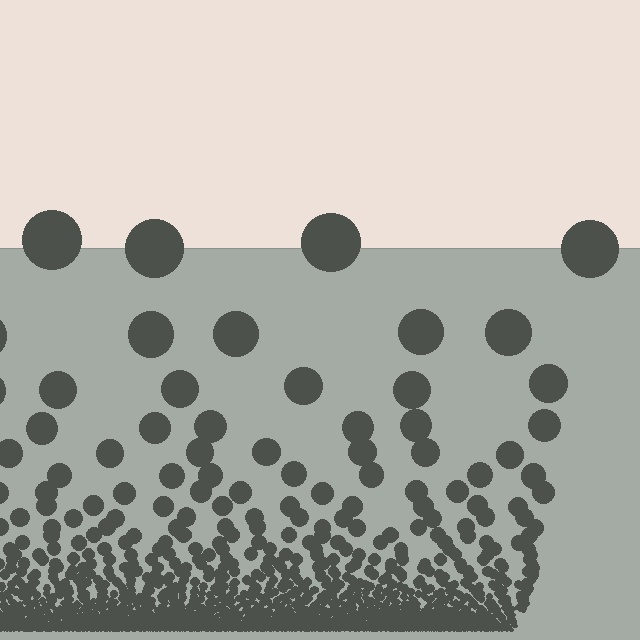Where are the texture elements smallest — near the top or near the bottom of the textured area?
Near the bottom.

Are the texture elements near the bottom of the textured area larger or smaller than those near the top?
Smaller. The gradient is inverted — elements near the bottom are smaller and denser.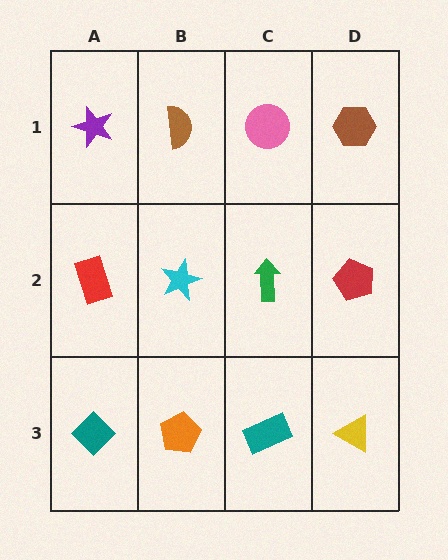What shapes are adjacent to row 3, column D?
A red pentagon (row 2, column D), a teal rectangle (row 3, column C).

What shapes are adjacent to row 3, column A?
A red rectangle (row 2, column A), an orange pentagon (row 3, column B).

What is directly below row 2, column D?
A yellow triangle.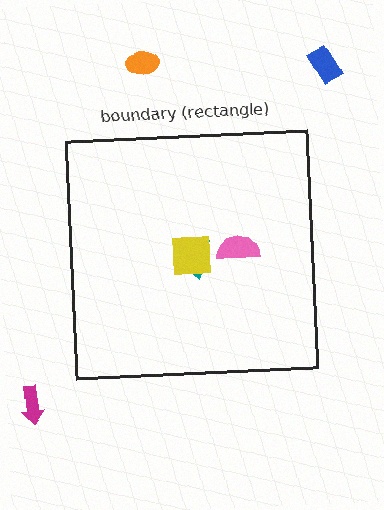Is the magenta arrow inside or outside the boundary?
Outside.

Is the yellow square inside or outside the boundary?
Inside.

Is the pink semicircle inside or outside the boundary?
Inside.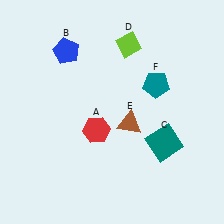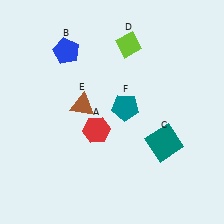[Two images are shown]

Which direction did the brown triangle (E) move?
The brown triangle (E) moved left.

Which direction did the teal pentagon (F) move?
The teal pentagon (F) moved left.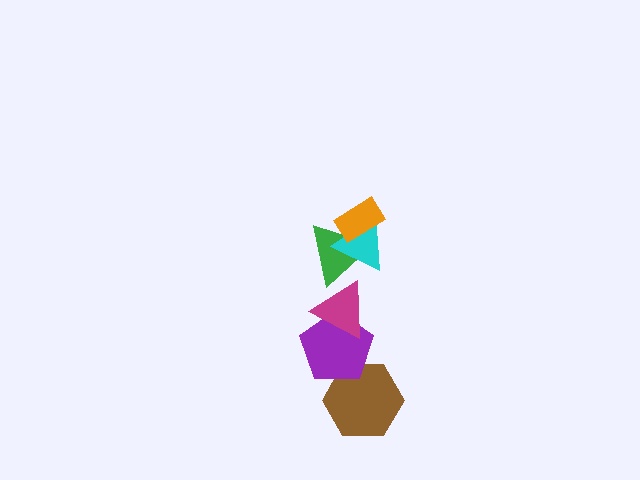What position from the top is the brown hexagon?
The brown hexagon is 6th from the top.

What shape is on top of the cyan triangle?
The orange rectangle is on top of the cyan triangle.